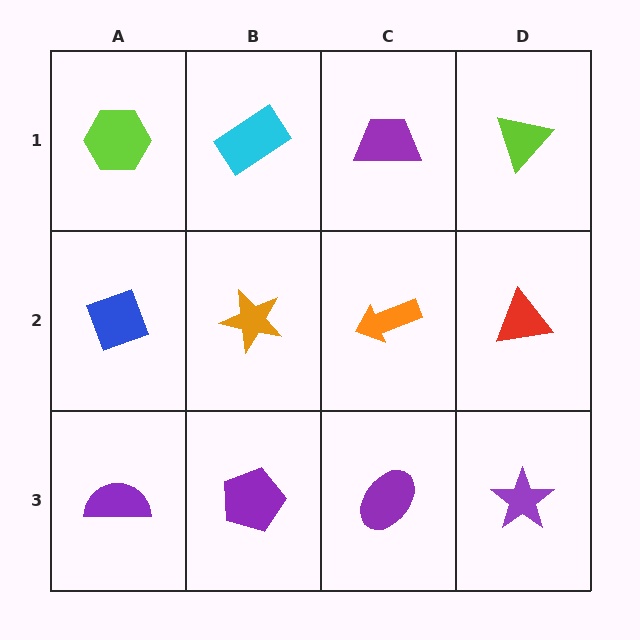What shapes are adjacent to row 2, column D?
A lime triangle (row 1, column D), a purple star (row 3, column D), an orange arrow (row 2, column C).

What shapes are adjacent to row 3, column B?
An orange star (row 2, column B), a purple semicircle (row 3, column A), a purple ellipse (row 3, column C).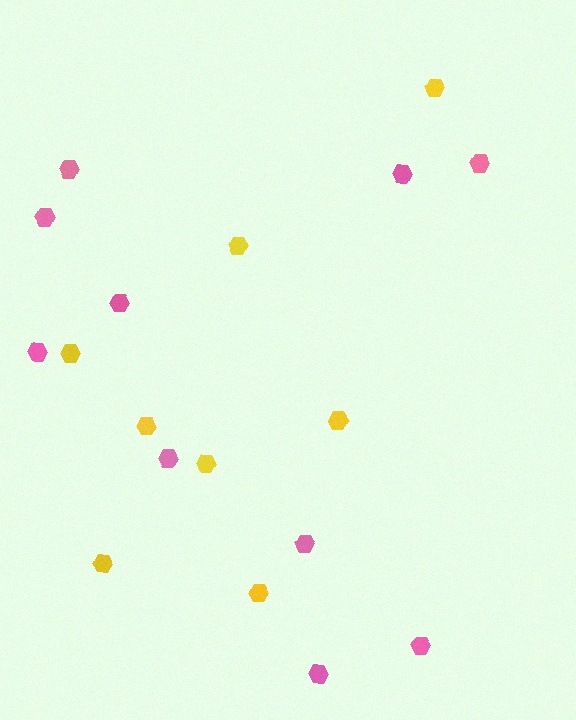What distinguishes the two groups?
There are 2 groups: one group of pink hexagons (10) and one group of yellow hexagons (8).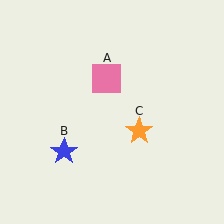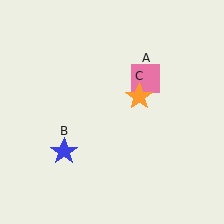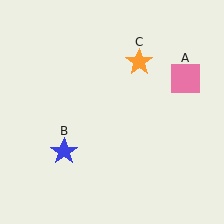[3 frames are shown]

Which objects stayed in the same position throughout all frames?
Blue star (object B) remained stationary.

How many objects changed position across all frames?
2 objects changed position: pink square (object A), orange star (object C).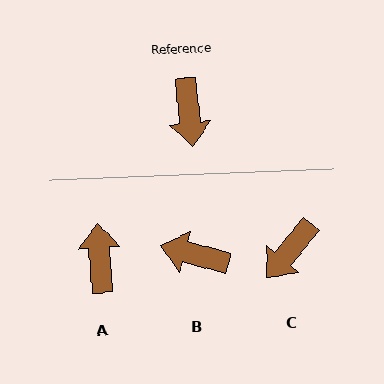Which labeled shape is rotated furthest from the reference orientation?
A, about 178 degrees away.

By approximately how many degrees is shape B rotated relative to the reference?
Approximately 111 degrees clockwise.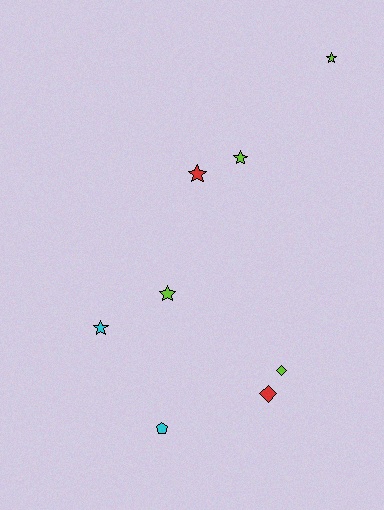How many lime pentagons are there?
There are no lime pentagons.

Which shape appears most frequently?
Star, with 5 objects.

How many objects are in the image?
There are 8 objects.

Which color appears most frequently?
Lime, with 4 objects.